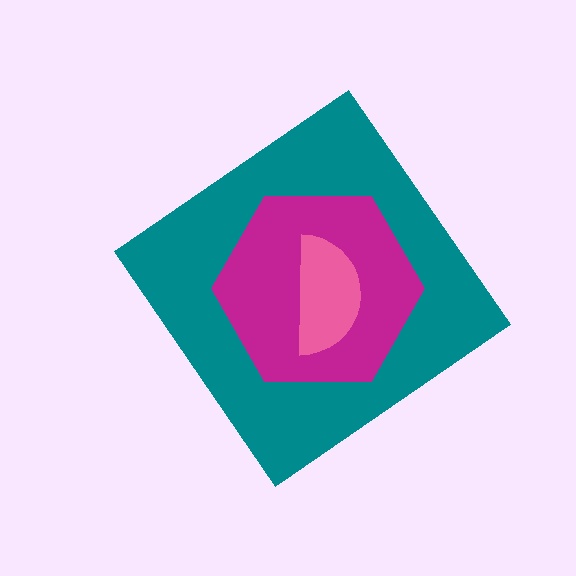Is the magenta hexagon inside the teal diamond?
Yes.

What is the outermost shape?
The teal diamond.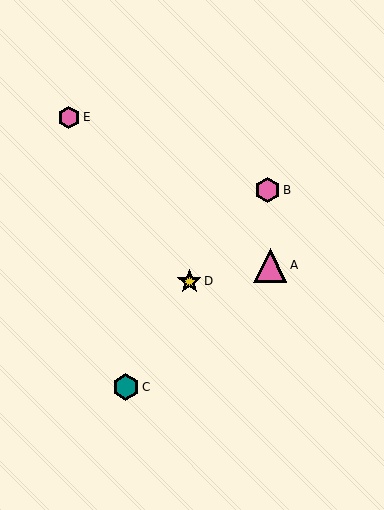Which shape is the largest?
The pink triangle (labeled A) is the largest.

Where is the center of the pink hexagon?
The center of the pink hexagon is at (69, 117).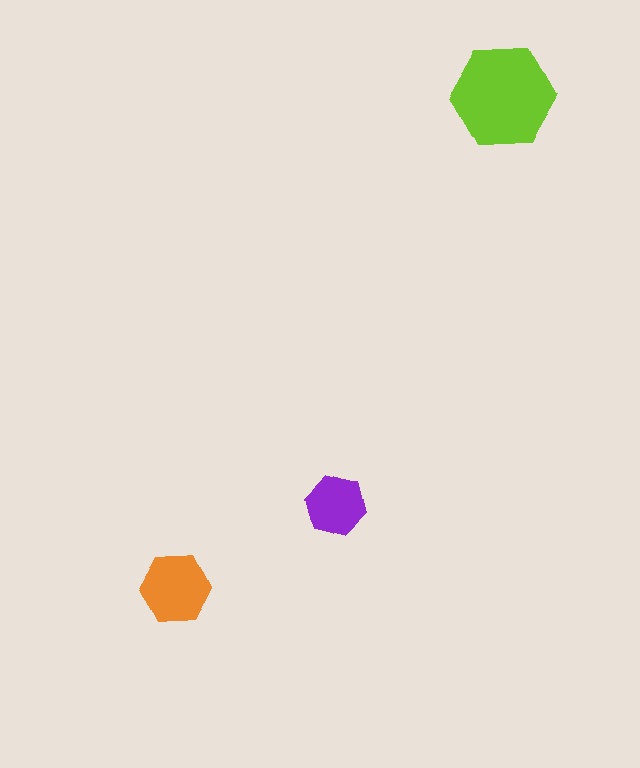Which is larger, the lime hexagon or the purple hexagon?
The lime one.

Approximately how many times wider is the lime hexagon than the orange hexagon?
About 1.5 times wider.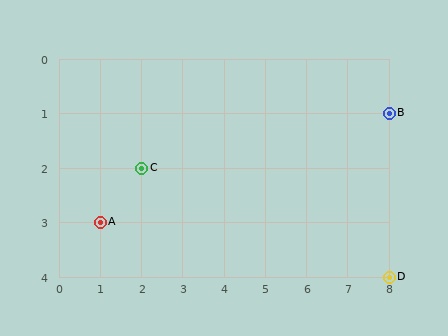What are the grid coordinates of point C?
Point C is at grid coordinates (2, 2).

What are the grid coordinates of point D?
Point D is at grid coordinates (8, 4).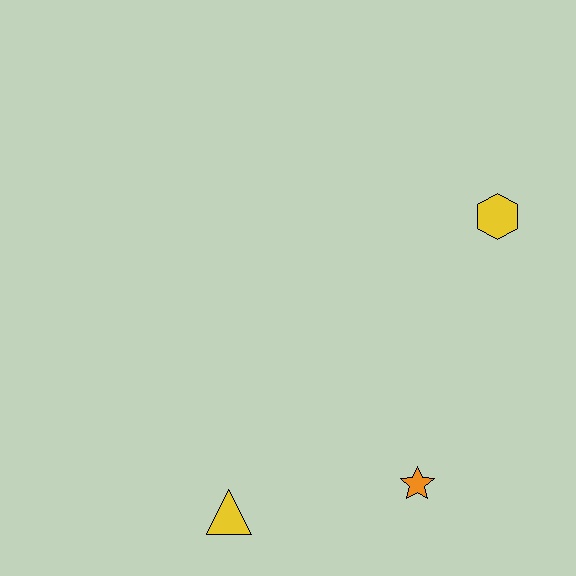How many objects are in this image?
There are 3 objects.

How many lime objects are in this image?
There are no lime objects.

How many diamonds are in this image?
There are no diamonds.